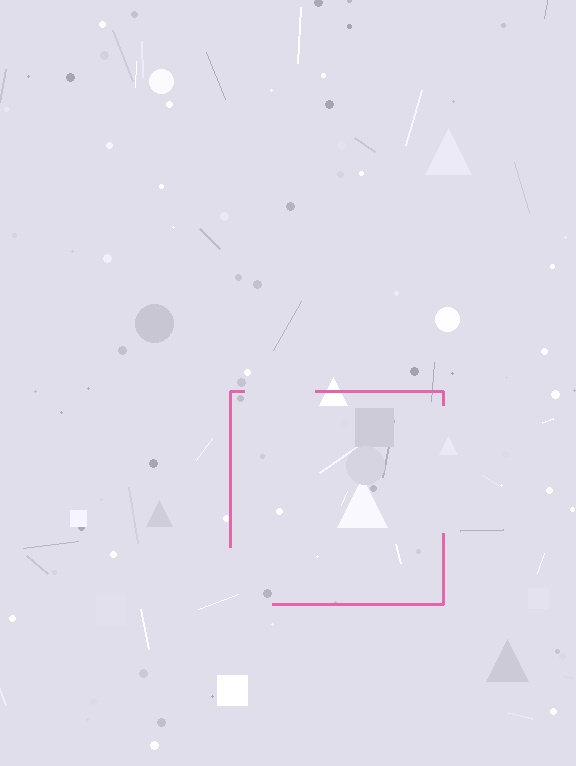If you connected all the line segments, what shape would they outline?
They would outline a square.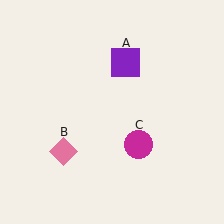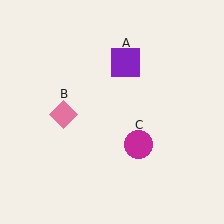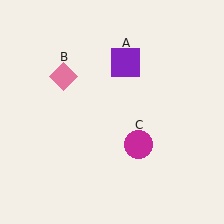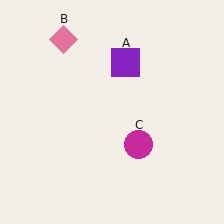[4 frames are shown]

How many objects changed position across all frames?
1 object changed position: pink diamond (object B).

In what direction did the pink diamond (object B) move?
The pink diamond (object B) moved up.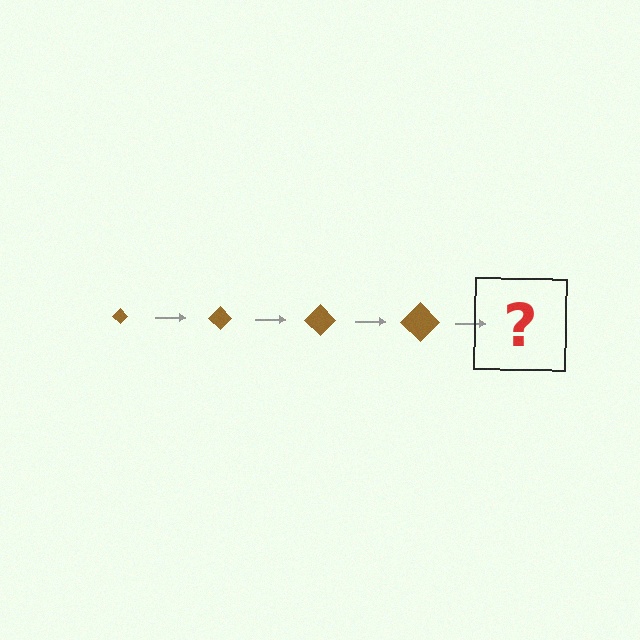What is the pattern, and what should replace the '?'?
The pattern is that the diamond gets progressively larger each step. The '?' should be a brown diamond, larger than the previous one.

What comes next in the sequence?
The next element should be a brown diamond, larger than the previous one.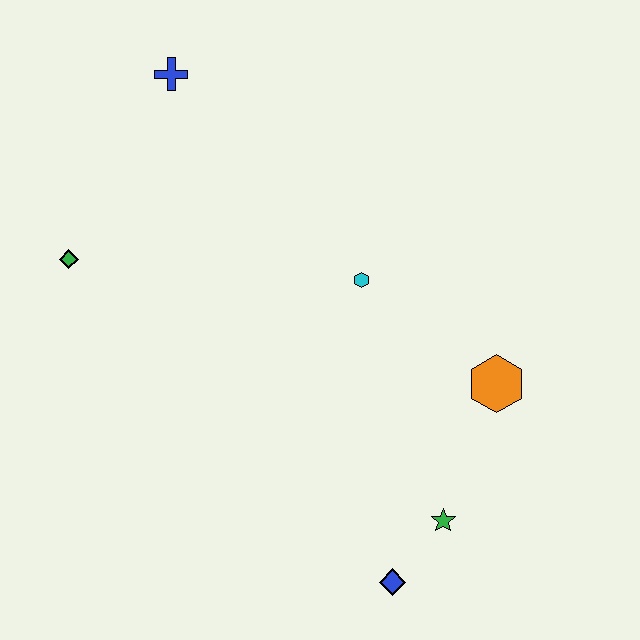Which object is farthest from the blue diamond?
The blue cross is farthest from the blue diamond.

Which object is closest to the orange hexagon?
The green star is closest to the orange hexagon.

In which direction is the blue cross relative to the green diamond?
The blue cross is above the green diamond.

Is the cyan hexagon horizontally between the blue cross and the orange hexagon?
Yes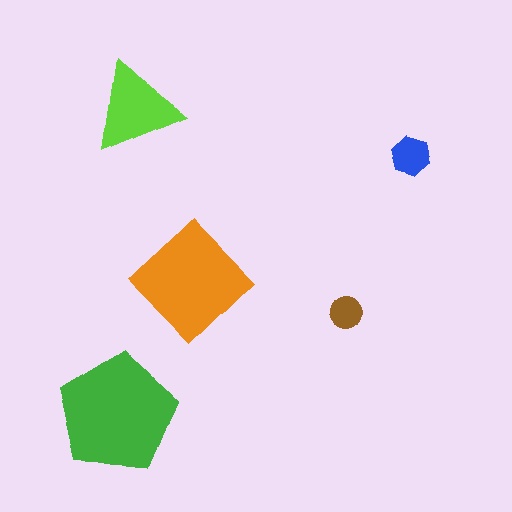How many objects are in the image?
There are 5 objects in the image.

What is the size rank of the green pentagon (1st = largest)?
1st.